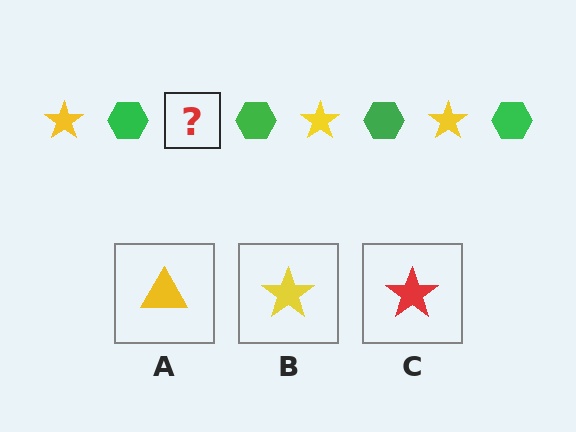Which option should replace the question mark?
Option B.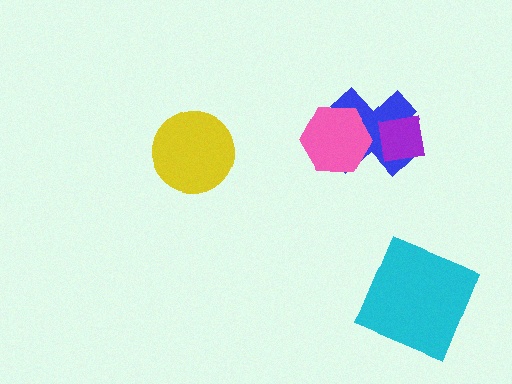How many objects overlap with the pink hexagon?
1 object overlaps with the pink hexagon.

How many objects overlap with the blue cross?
2 objects overlap with the blue cross.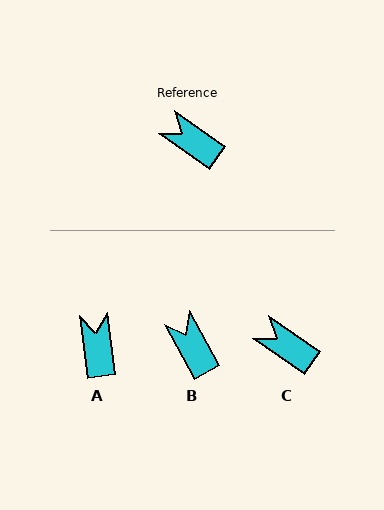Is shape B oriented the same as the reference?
No, it is off by about 26 degrees.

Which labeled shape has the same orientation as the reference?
C.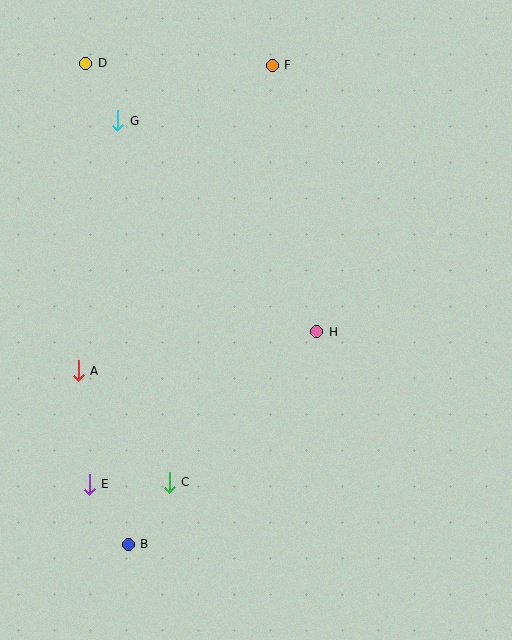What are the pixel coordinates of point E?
Point E is at (89, 484).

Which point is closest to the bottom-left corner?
Point B is closest to the bottom-left corner.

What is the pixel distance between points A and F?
The distance between A and F is 362 pixels.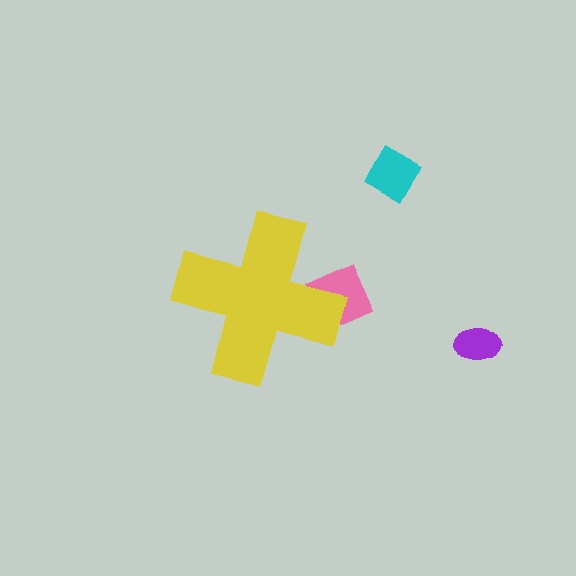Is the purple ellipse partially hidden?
No, the purple ellipse is fully visible.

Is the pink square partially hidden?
Yes, the pink square is partially hidden behind the yellow cross.